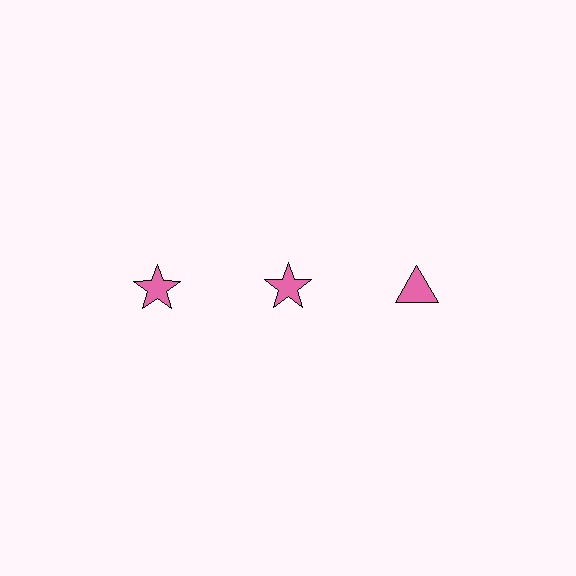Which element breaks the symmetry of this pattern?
The pink triangle in the top row, center column breaks the symmetry. All other shapes are pink stars.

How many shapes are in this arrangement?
There are 3 shapes arranged in a grid pattern.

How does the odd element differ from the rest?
It has a different shape: triangle instead of star.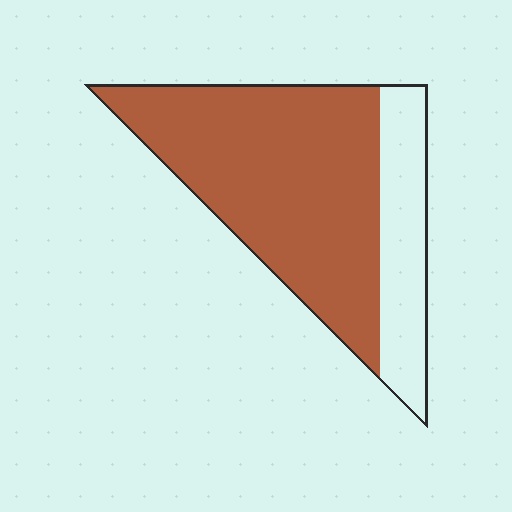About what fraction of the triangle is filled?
About three quarters (3/4).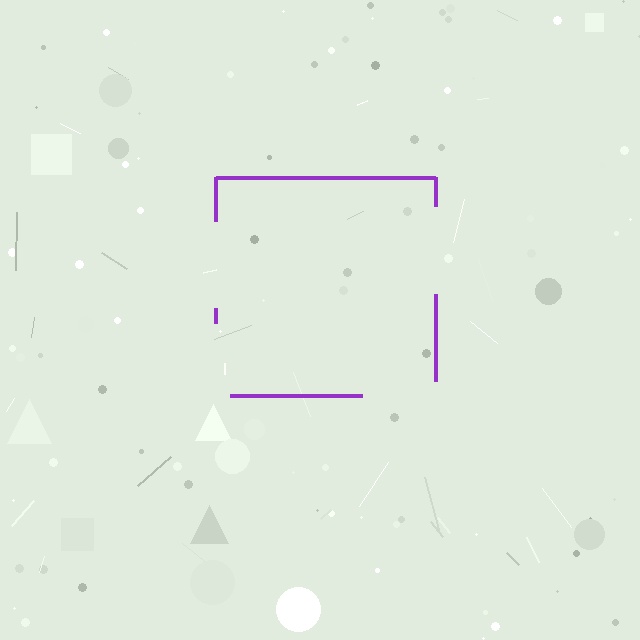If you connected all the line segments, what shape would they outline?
They would outline a square.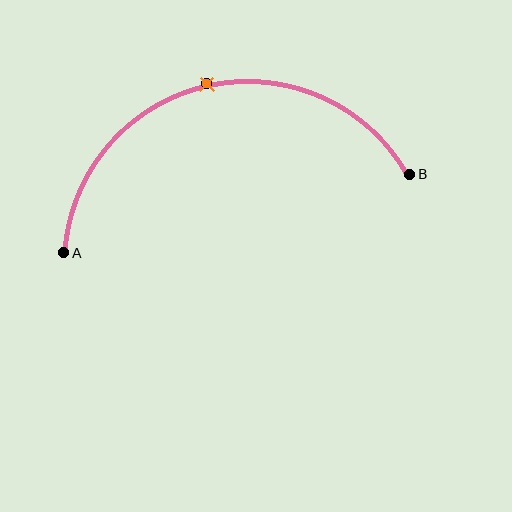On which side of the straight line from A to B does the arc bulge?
The arc bulges above the straight line connecting A and B.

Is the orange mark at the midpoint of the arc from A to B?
Yes. The orange mark lies on the arc at equal arc-length from both A and B — it is the arc midpoint.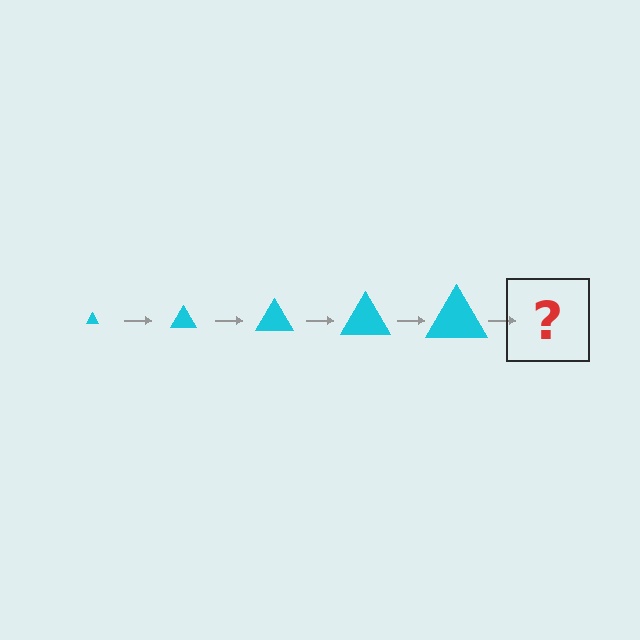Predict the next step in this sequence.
The next step is a cyan triangle, larger than the previous one.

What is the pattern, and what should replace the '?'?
The pattern is that the triangle gets progressively larger each step. The '?' should be a cyan triangle, larger than the previous one.